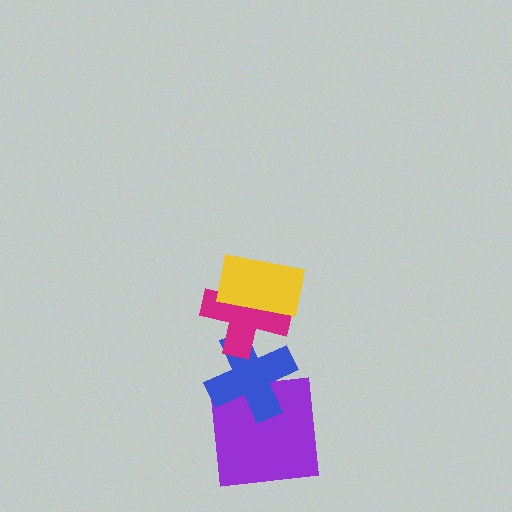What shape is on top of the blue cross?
The magenta cross is on top of the blue cross.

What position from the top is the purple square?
The purple square is 4th from the top.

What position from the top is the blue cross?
The blue cross is 3rd from the top.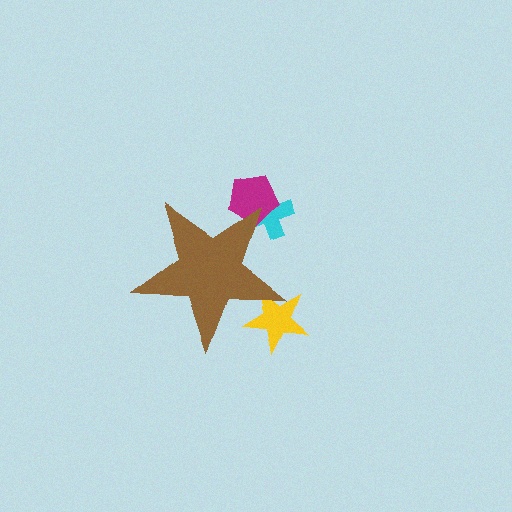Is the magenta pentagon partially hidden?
Yes, the magenta pentagon is partially hidden behind the brown star.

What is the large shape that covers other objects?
A brown star.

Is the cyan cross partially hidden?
Yes, the cyan cross is partially hidden behind the brown star.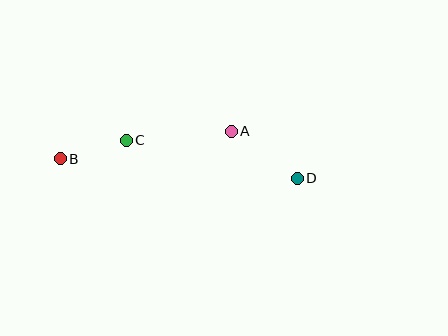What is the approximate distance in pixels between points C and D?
The distance between C and D is approximately 175 pixels.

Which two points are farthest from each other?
Points B and D are farthest from each other.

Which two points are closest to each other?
Points B and C are closest to each other.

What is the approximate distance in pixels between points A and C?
The distance between A and C is approximately 106 pixels.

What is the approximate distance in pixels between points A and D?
The distance between A and D is approximately 81 pixels.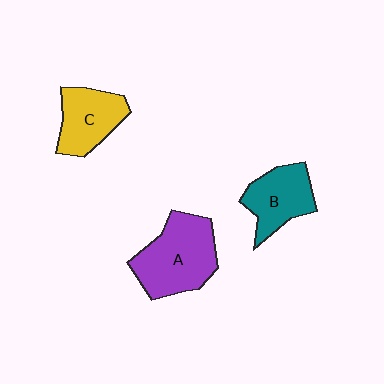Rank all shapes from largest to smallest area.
From largest to smallest: A (purple), B (teal), C (yellow).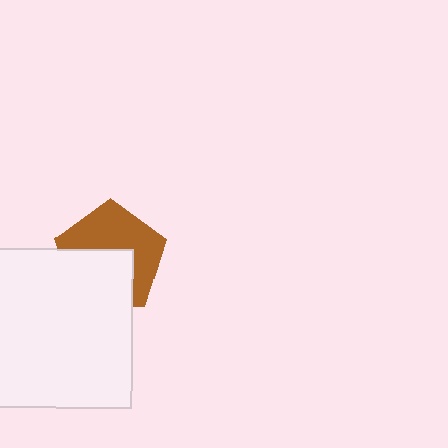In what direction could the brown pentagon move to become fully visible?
The brown pentagon could move up. That would shift it out from behind the white rectangle entirely.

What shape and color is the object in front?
The object in front is a white rectangle.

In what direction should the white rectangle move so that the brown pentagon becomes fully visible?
The white rectangle should move down. That is the shortest direction to clear the overlap and leave the brown pentagon fully visible.